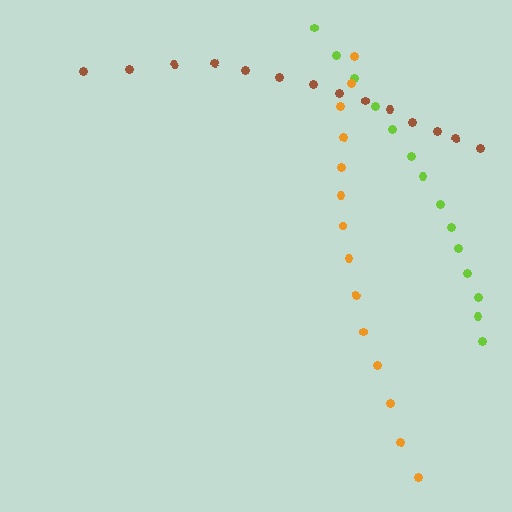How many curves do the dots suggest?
There are 3 distinct paths.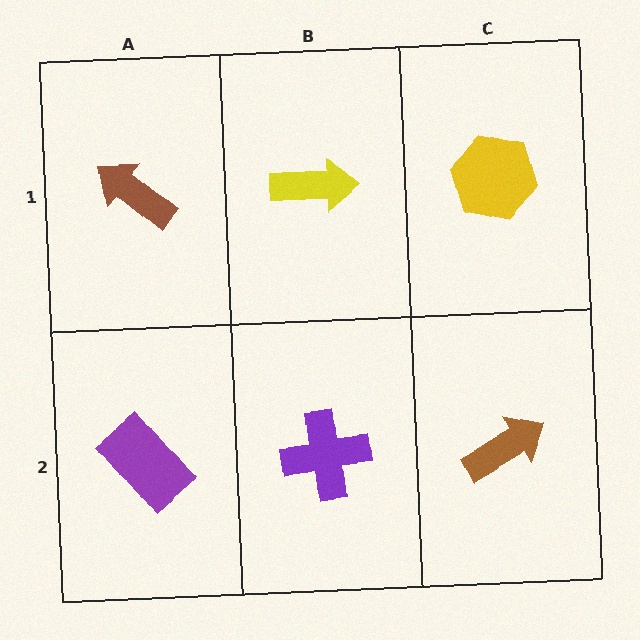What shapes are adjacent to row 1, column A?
A purple rectangle (row 2, column A), a yellow arrow (row 1, column B).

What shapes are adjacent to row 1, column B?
A purple cross (row 2, column B), a brown arrow (row 1, column A), a yellow hexagon (row 1, column C).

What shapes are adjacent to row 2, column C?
A yellow hexagon (row 1, column C), a purple cross (row 2, column B).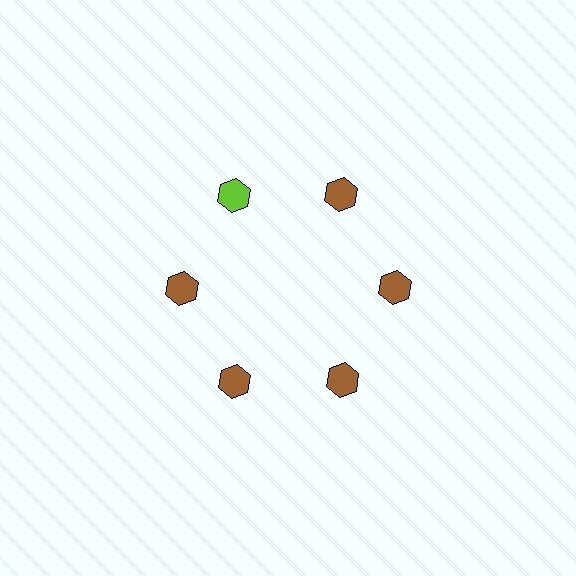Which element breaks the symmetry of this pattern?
The lime hexagon at roughly the 11 o'clock position breaks the symmetry. All other shapes are brown hexagons.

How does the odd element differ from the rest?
It has a different color: lime instead of brown.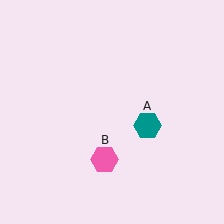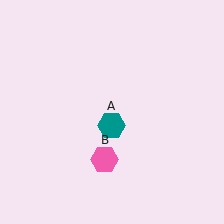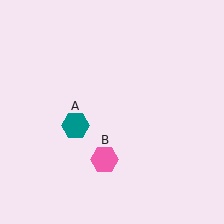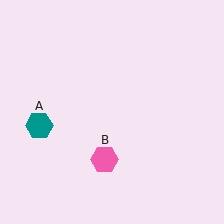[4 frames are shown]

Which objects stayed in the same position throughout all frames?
Pink hexagon (object B) remained stationary.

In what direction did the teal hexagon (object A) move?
The teal hexagon (object A) moved left.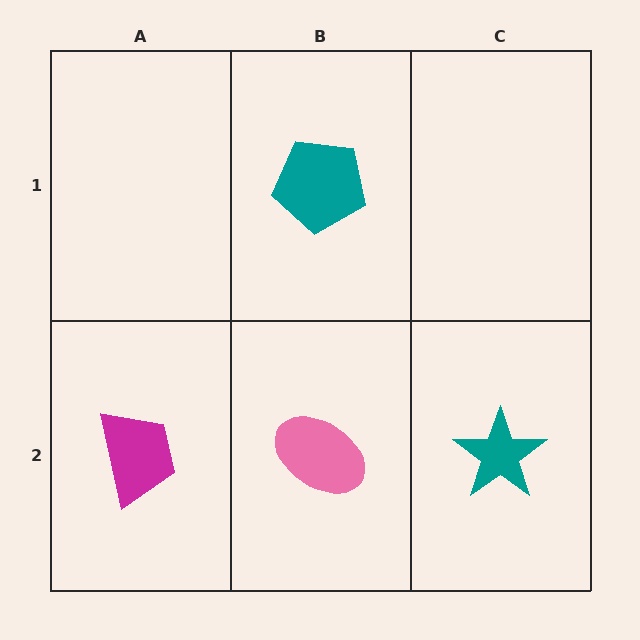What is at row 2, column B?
A pink ellipse.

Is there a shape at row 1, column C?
No, that cell is empty.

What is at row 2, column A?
A magenta trapezoid.